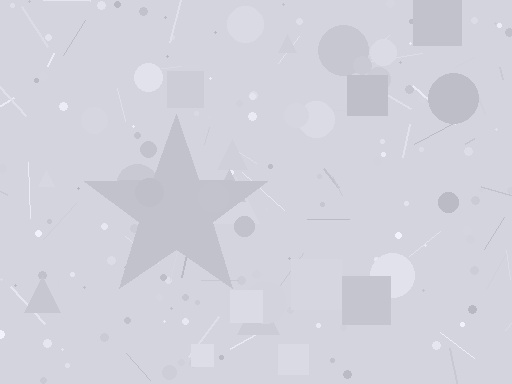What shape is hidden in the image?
A star is hidden in the image.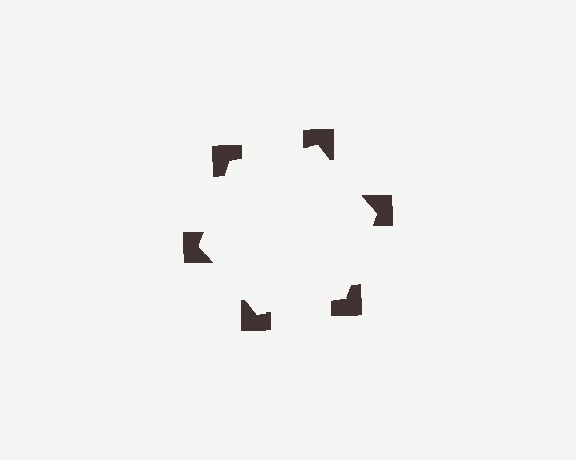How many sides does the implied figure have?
6 sides.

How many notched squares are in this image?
There are 6 — one at each vertex of the illusory hexagon.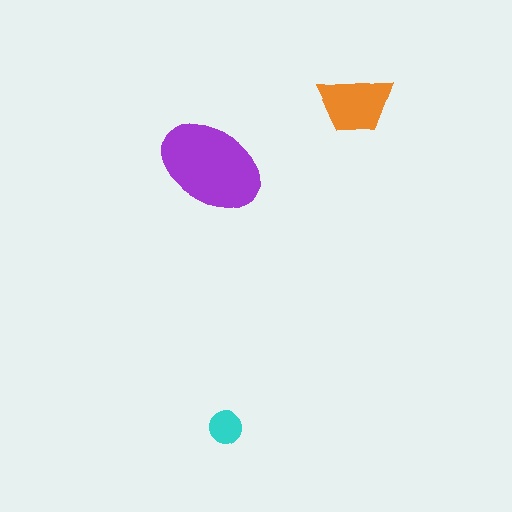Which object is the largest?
The purple ellipse.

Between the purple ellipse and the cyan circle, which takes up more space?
The purple ellipse.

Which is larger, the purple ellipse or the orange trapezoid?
The purple ellipse.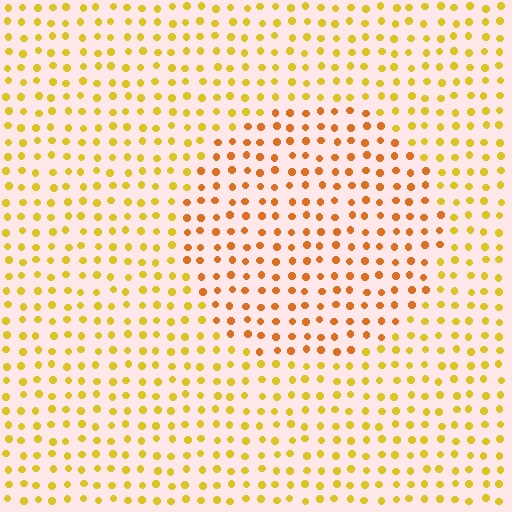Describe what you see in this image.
The image is filled with small yellow elements in a uniform arrangement. A circle-shaped region is visible where the elements are tinted to a slightly different hue, forming a subtle color boundary.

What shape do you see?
I see a circle.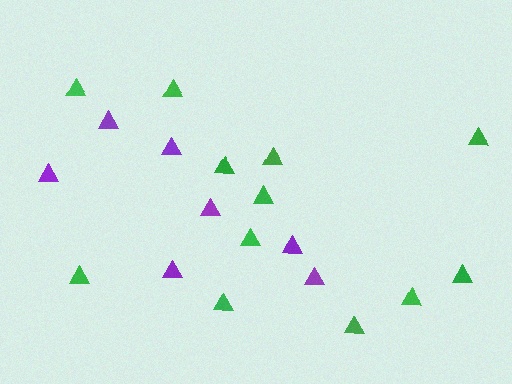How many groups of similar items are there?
There are 2 groups: one group of purple triangles (7) and one group of green triangles (12).